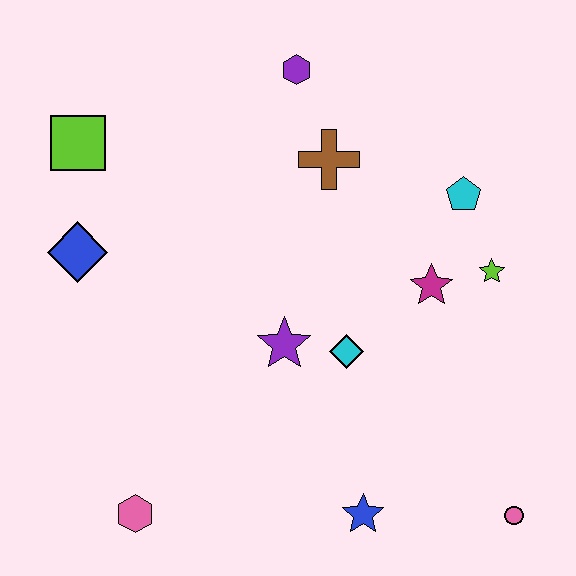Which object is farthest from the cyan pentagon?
The pink hexagon is farthest from the cyan pentagon.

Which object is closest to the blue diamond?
The lime square is closest to the blue diamond.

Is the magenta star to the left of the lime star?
Yes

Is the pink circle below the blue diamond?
Yes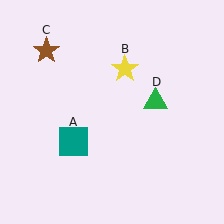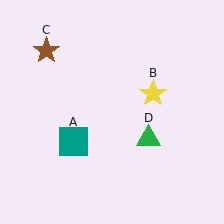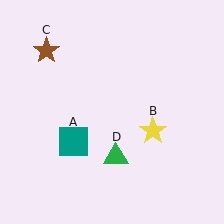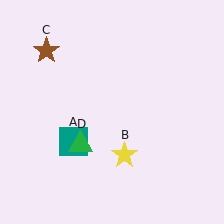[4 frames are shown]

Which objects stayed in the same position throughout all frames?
Teal square (object A) and brown star (object C) remained stationary.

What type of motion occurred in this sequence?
The yellow star (object B), green triangle (object D) rotated clockwise around the center of the scene.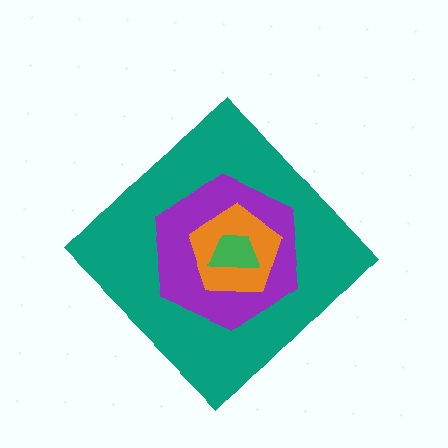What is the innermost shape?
The green trapezoid.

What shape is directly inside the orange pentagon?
The green trapezoid.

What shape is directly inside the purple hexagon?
The orange pentagon.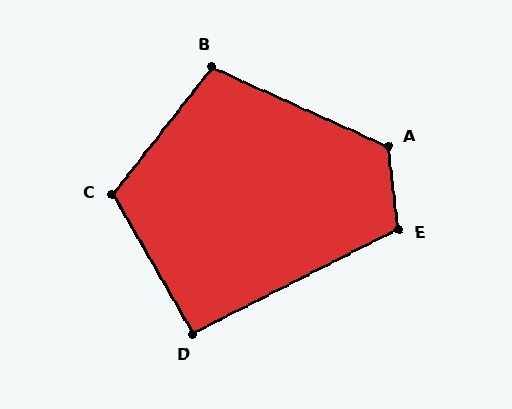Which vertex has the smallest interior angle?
D, at approximately 93 degrees.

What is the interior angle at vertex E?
Approximately 110 degrees (obtuse).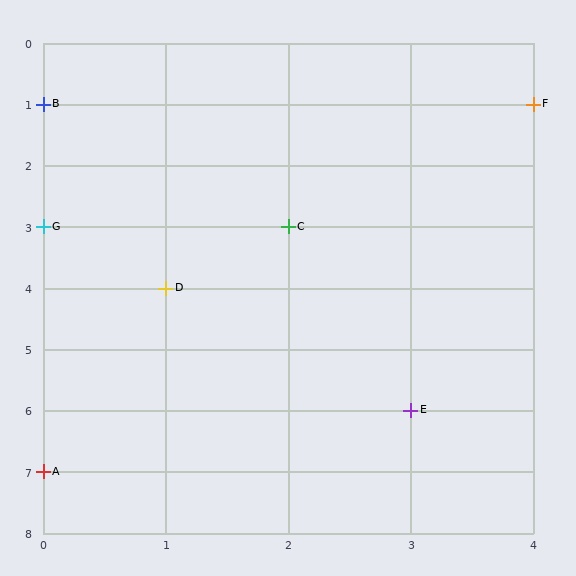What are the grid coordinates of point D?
Point D is at grid coordinates (1, 4).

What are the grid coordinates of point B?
Point B is at grid coordinates (0, 1).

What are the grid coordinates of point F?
Point F is at grid coordinates (4, 1).